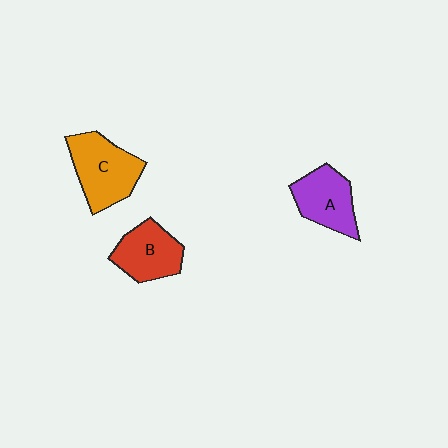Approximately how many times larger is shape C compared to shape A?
Approximately 1.2 times.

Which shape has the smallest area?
Shape A (purple).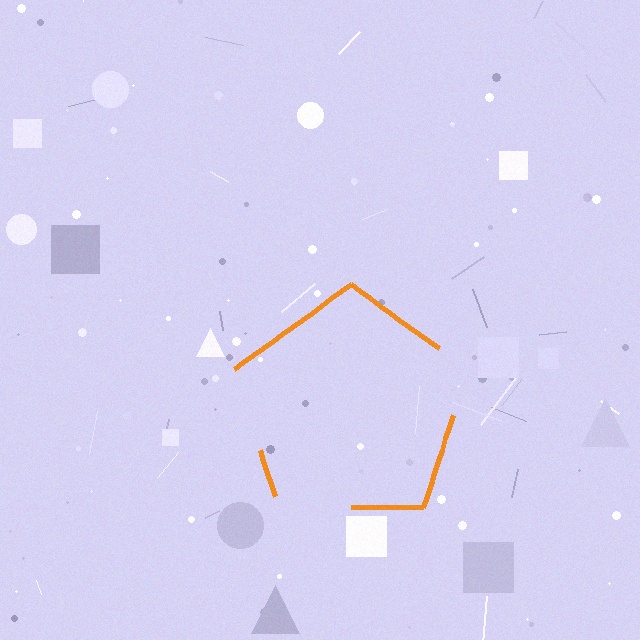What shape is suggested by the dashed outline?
The dashed outline suggests a pentagon.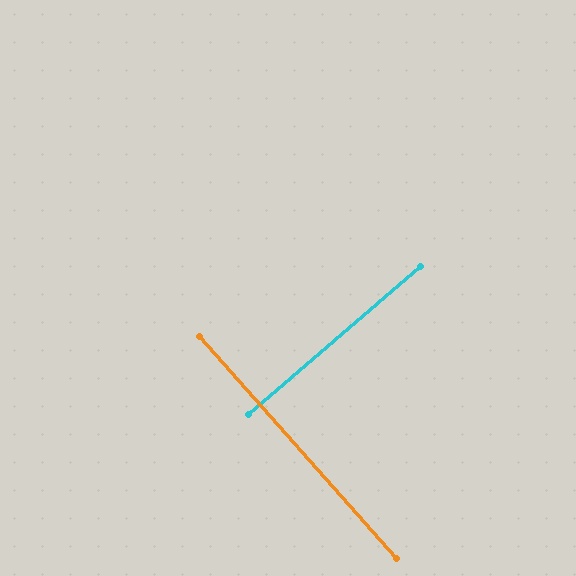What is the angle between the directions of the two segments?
Approximately 89 degrees.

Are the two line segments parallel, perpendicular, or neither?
Perpendicular — they meet at approximately 89°.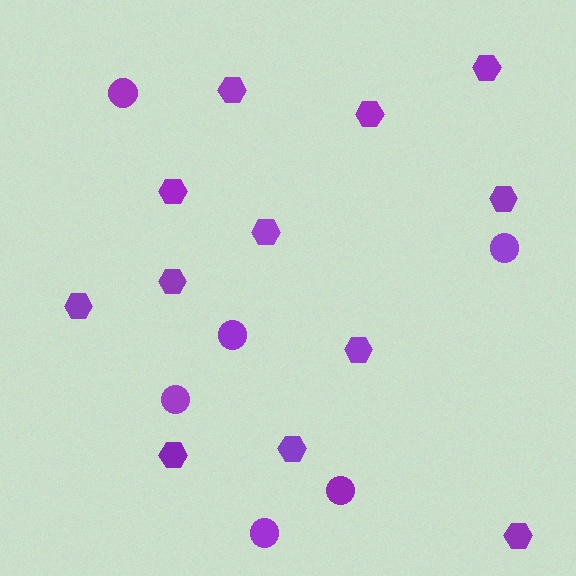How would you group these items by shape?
There are 2 groups: one group of hexagons (12) and one group of circles (6).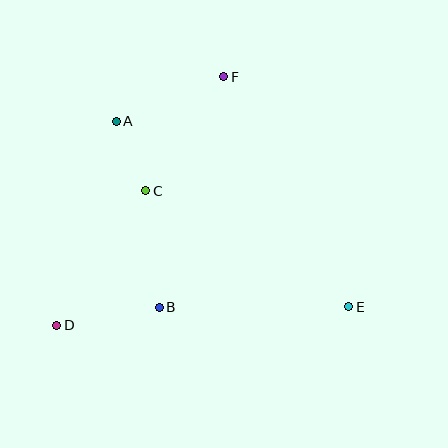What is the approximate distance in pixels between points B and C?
The distance between B and C is approximately 117 pixels.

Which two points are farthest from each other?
Points D and F are farthest from each other.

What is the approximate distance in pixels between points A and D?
The distance between A and D is approximately 212 pixels.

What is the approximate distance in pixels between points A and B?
The distance between A and B is approximately 191 pixels.